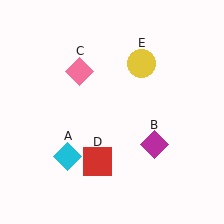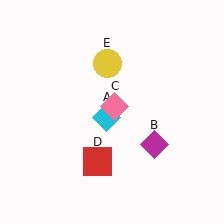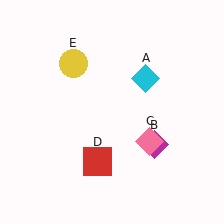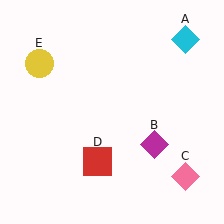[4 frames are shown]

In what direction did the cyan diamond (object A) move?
The cyan diamond (object A) moved up and to the right.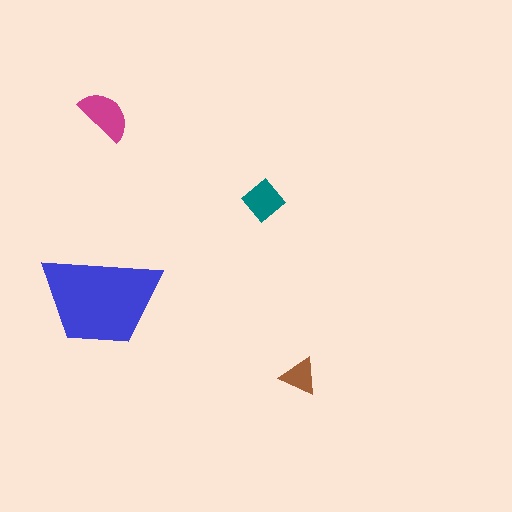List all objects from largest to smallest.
The blue trapezoid, the magenta semicircle, the teal diamond, the brown triangle.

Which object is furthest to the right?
The brown triangle is rightmost.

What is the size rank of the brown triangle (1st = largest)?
4th.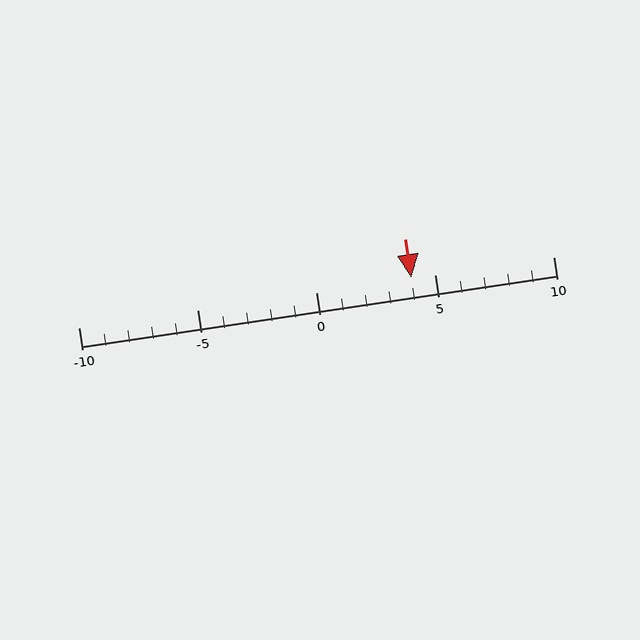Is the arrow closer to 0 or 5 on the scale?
The arrow is closer to 5.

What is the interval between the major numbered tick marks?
The major tick marks are spaced 5 units apart.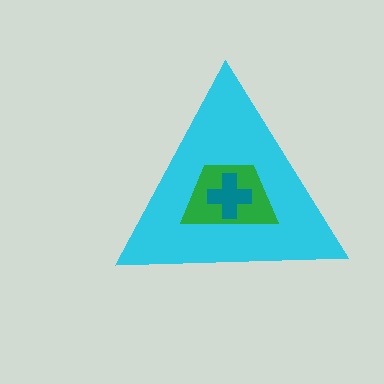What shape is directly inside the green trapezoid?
The teal cross.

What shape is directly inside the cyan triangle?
The green trapezoid.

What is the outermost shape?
The cyan triangle.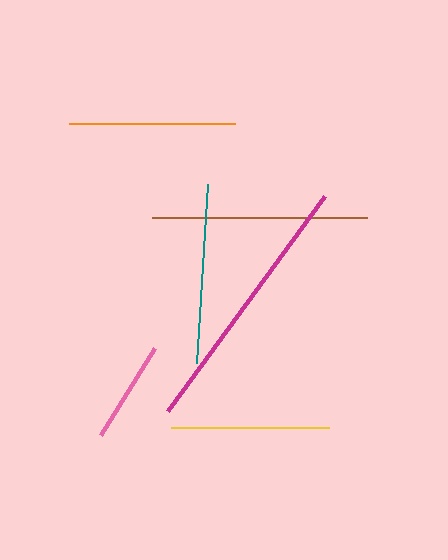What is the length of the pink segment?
The pink segment is approximately 103 pixels long.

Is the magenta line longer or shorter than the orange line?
The magenta line is longer than the orange line.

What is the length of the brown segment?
The brown segment is approximately 215 pixels long.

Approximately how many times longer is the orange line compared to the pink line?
The orange line is approximately 1.6 times the length of the pink line.